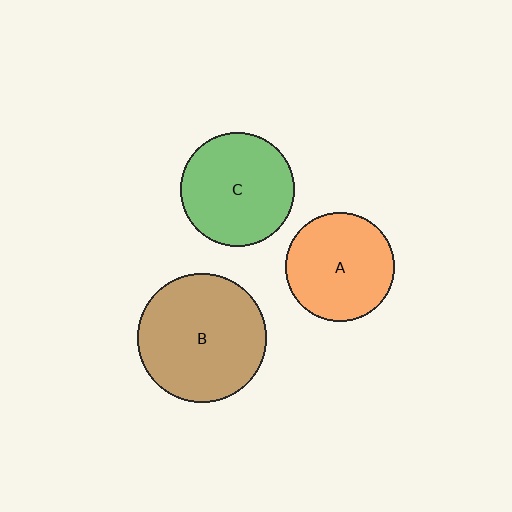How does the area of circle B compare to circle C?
Approximately 1.3 times.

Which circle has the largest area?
Circle B (brown).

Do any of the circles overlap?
No, none of the circles overlap.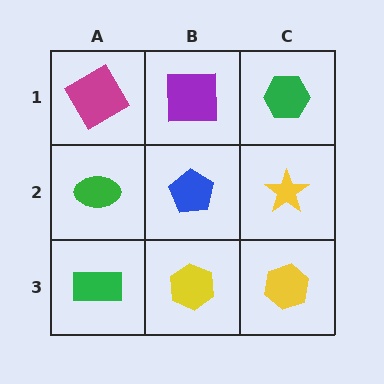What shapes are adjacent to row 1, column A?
A green ellipse (row 2, column A), a purple square (row 1, column B).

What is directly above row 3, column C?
A yellow star.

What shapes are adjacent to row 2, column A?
A magenta diamond (row 1, column A), a green rectangle (row 3, column A), a blue pentagon (row 2, column B).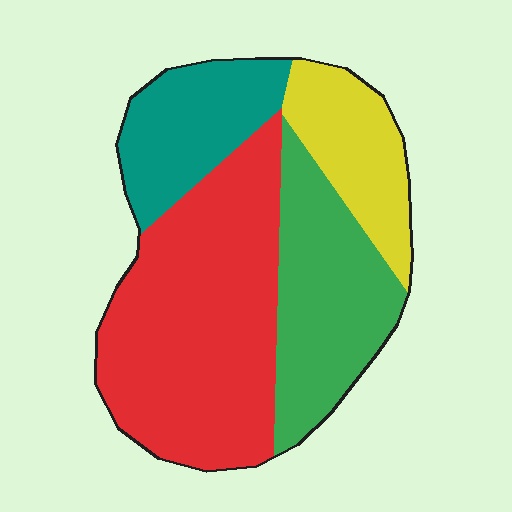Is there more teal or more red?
Red.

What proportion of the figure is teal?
Teal covers about 15% of the figure.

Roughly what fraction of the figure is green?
Green covers 24% of the figure.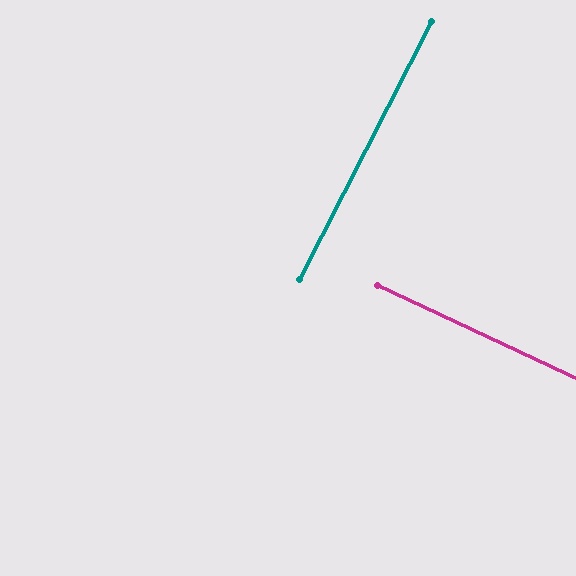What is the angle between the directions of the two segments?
Approximately 88 degrees.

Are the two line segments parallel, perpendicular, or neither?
Perpendicular — they meet at approximately 88°.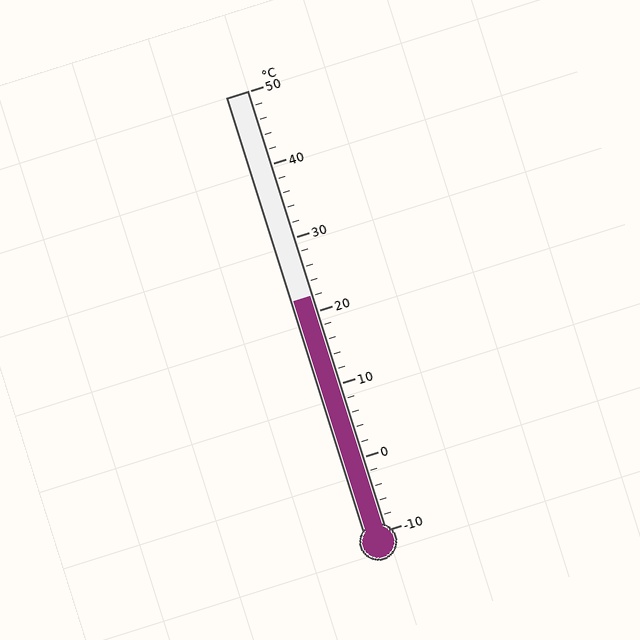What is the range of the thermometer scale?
The thermometer scale ranges from -10°C to 50°C.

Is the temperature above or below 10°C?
The temperature is above 10°C.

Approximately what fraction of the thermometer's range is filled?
The thermometer is filled to approximately 55% of its range.